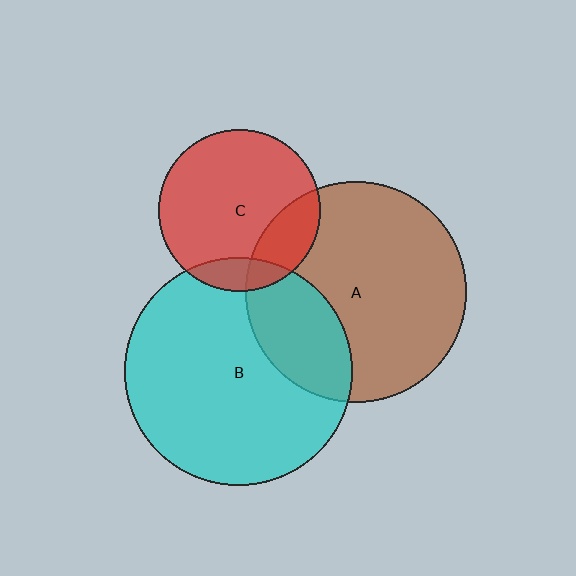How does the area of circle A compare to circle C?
Approximately 1.9 times.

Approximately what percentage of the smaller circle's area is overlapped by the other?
Approximately 20%.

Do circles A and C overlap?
Yes.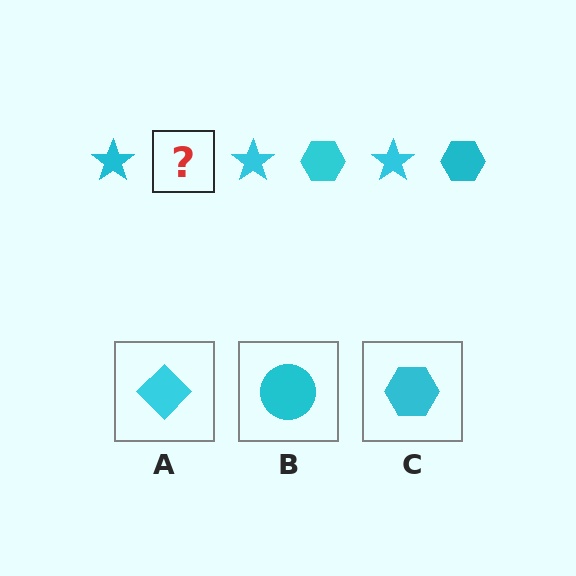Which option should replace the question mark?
Option C.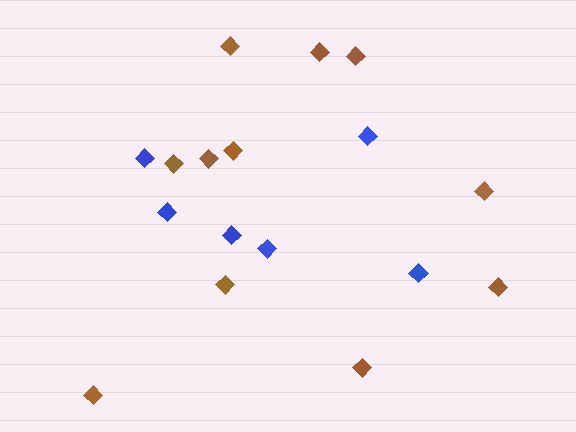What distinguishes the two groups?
There are 2 groups: one group of blue diamonds (6) and one group of brown diamonds (11).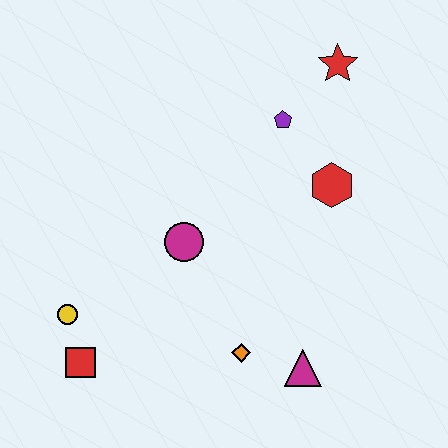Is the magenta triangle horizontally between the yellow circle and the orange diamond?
No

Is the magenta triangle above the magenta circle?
No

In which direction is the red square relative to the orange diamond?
The red square is to the left of the orange diamond.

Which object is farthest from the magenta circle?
The red star is farthest from the magenta circle.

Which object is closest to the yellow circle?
The red square is closest to the yellow circle.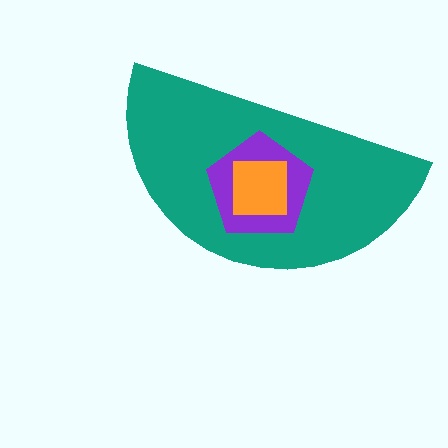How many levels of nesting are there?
3.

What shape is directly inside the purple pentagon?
The orange square.